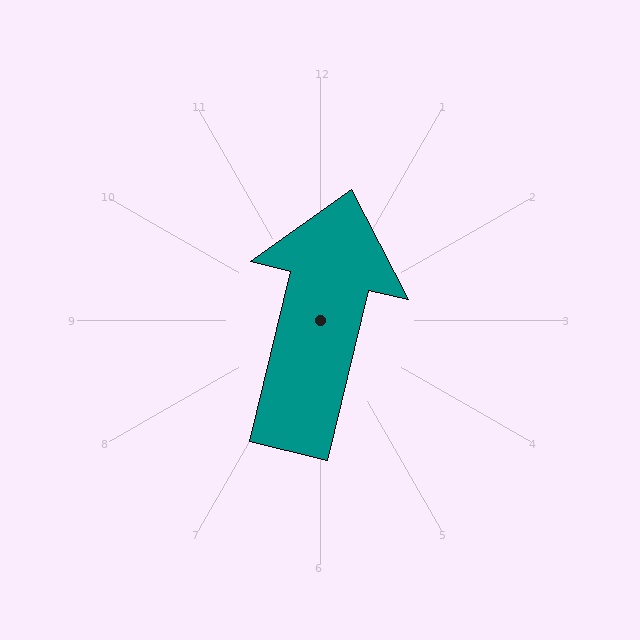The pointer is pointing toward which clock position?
Roughly 12 o'clock.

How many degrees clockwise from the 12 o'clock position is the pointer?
Approximately 14 degrees.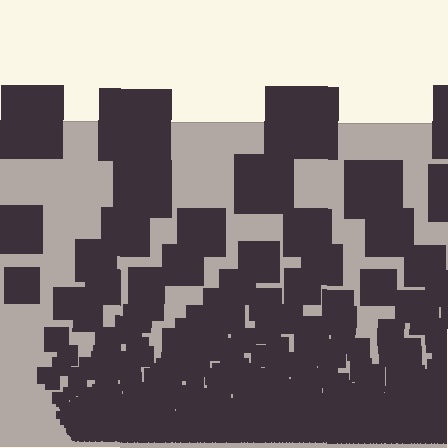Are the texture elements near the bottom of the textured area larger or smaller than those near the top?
Smaller. The gradient is inverted — elements near the bottom are smaller and denser.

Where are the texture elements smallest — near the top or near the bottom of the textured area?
Near the bottom.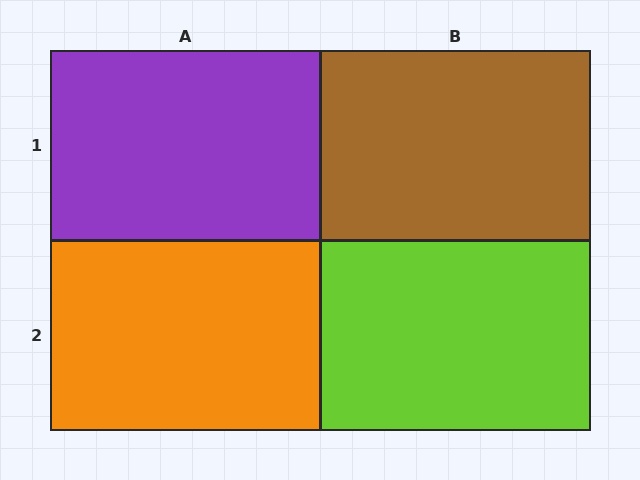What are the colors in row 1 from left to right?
Purple, brown.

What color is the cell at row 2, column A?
Orange.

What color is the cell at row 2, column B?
Lime.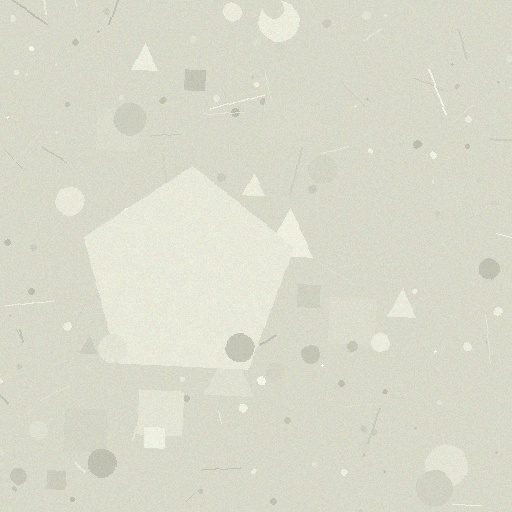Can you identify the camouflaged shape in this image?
The camouflaged shape is a pentagon.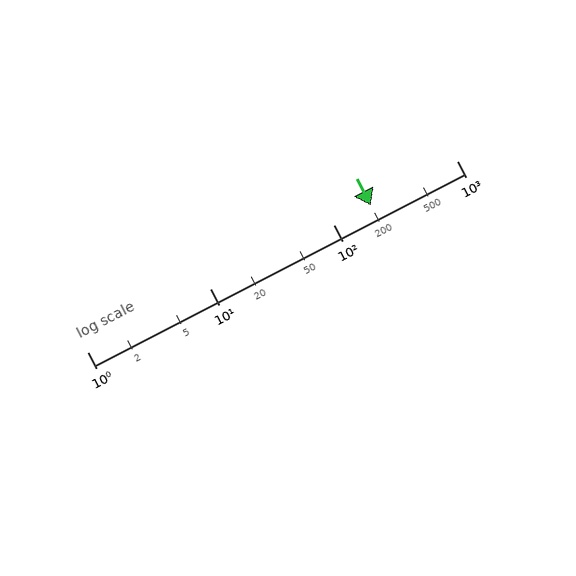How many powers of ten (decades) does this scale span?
The scale spans 3 decades, from 1 to 1000.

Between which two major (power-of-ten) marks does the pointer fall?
The pointer is between 100 and 1000.